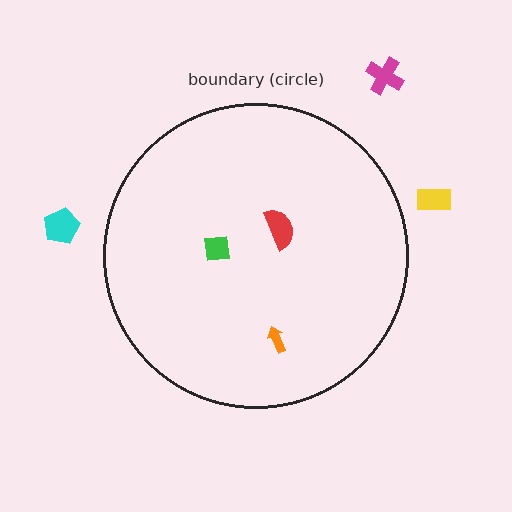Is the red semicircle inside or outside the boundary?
Inside.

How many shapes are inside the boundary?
3 inside, 3 outside.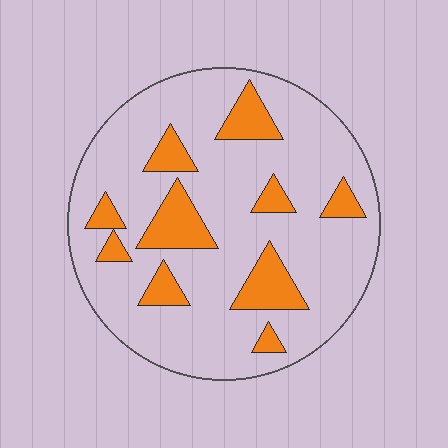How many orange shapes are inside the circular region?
10.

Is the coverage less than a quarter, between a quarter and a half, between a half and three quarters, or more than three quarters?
Less than a quarter.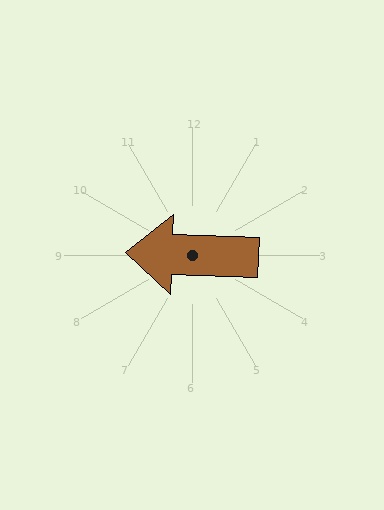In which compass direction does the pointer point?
West.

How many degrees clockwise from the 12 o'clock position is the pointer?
Approximately 272 degrees.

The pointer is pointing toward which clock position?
Roughly 9 o'clock.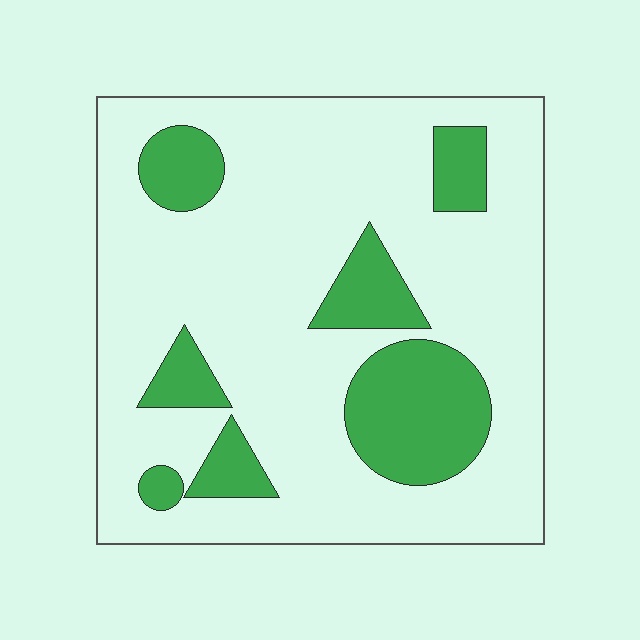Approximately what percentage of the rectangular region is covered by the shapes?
Approximately 20%.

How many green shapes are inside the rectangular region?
7.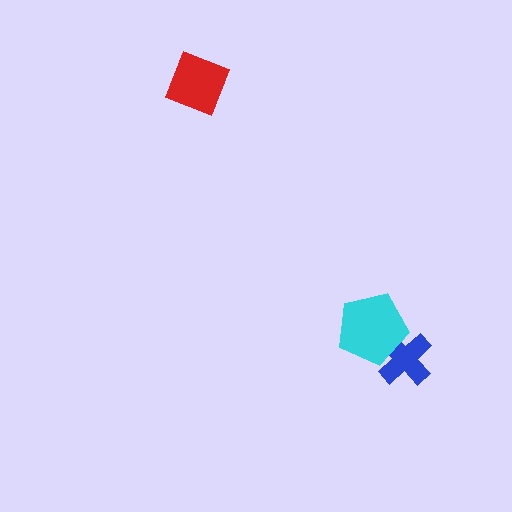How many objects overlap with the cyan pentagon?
1 object overlaps with the cyan pentagon.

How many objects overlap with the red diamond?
0 objects overlap with the red diamond.